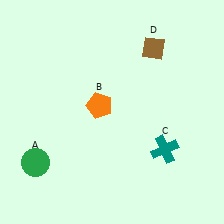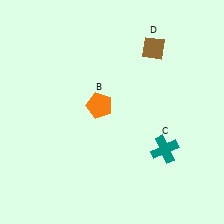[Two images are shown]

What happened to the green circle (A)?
The green circle (A) was removed in Image 2. It was in the bottom-left area of Image 1.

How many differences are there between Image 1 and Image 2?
There is 1 difference between the two images.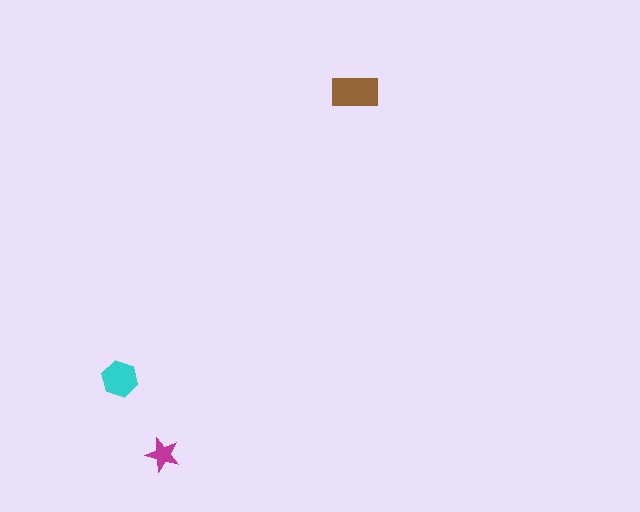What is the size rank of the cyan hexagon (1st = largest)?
2nd.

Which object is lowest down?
The magenta star is bottommost.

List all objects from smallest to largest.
The magenta star, the cyan hexagon, the brown rectangle.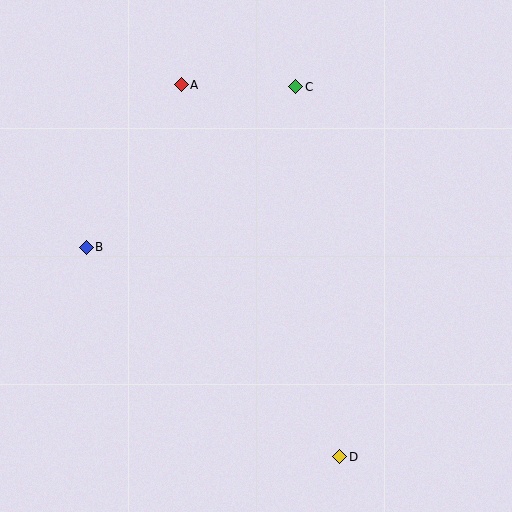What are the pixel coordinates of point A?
Point A is at (181, 85).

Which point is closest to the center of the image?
Point B at (86, 247) is closest to the center.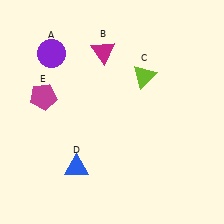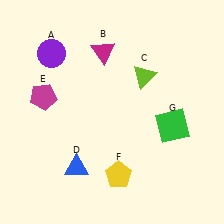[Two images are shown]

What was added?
A yellow pentagon (F), a green square (G) were added in Image 2.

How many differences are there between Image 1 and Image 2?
There are 2 differences between the two images.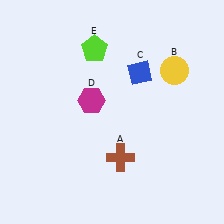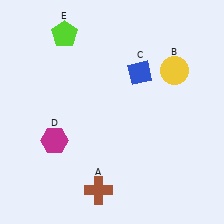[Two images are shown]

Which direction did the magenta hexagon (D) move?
The magenta hexagon (D) moved down.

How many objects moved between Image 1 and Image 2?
3 objects moved between the two images.